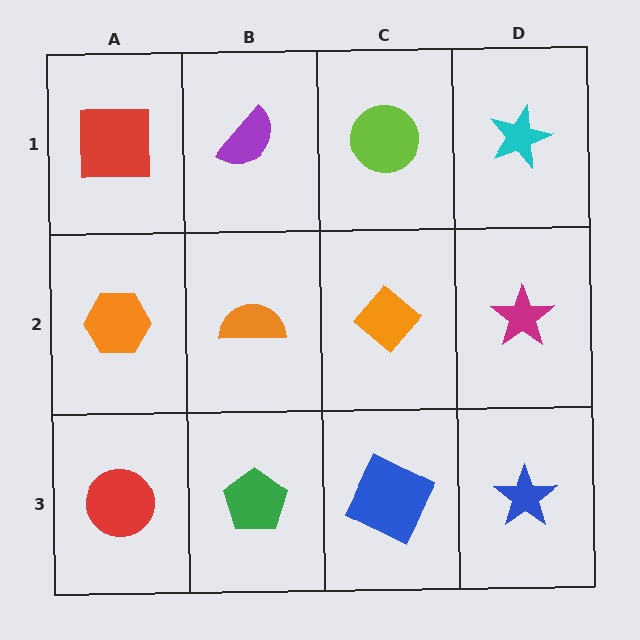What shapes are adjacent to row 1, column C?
An orange diamond (row 2, column C), a purple semicircle (row 1, column B), a cyan star (row 1, column D).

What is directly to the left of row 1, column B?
A red square.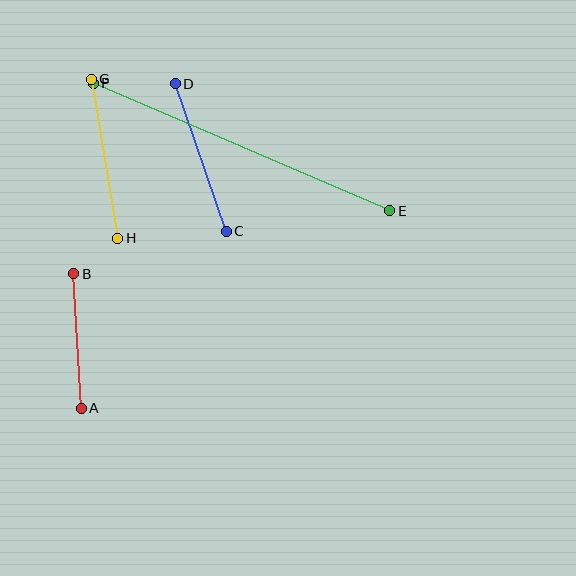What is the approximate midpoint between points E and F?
The midpoint is at approximately (241, 147) pixels.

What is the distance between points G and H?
The distance is approximately 161 pixels.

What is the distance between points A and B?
The distance is approximately 135 pixels.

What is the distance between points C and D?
The distance is approximately 156 pixels.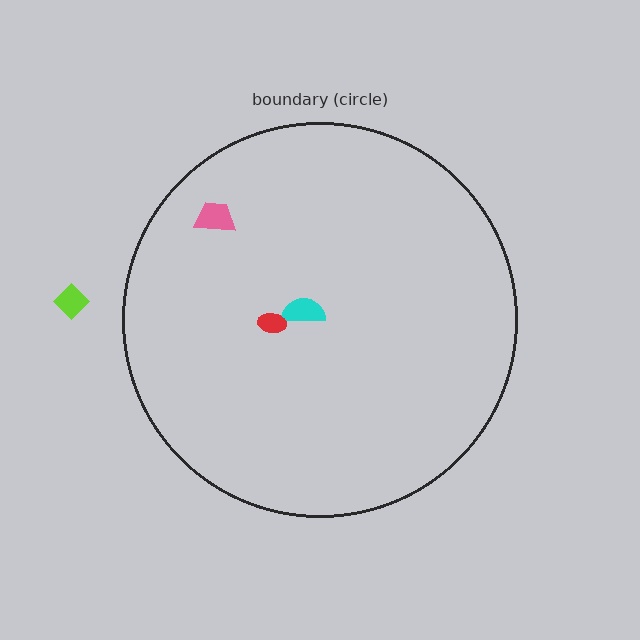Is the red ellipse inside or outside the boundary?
Inside.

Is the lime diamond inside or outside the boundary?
Outside.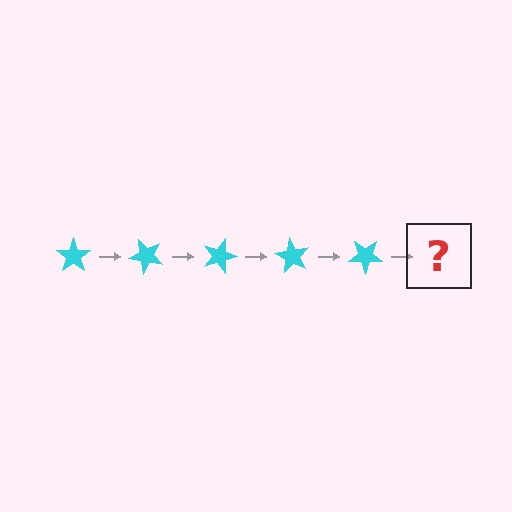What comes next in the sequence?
The next element should be a cyan star rotated 225 degrees.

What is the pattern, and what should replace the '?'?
The pattern is that the star rotates 45 degrees each step. The '?' should be a cyan star rotated 225 degrees.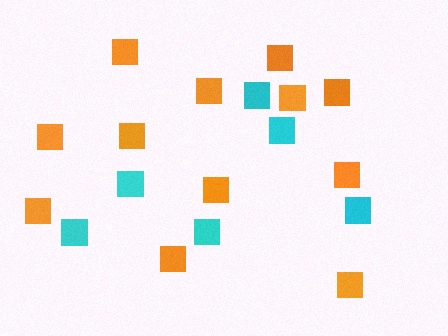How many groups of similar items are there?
There are 2 groups: one group of cyan squares (6) and one group of orange squares (12).